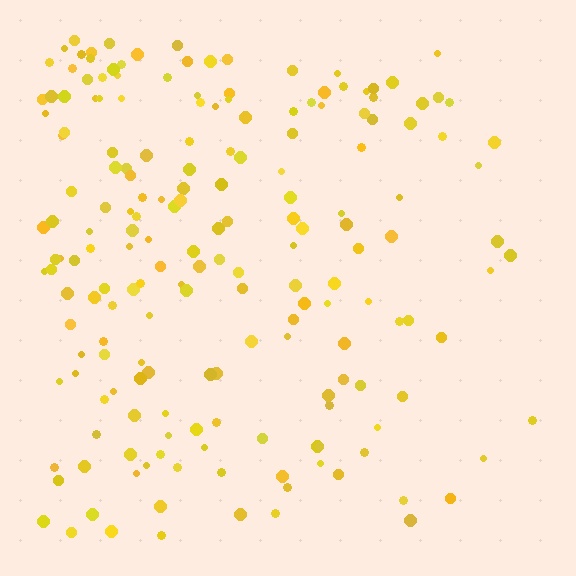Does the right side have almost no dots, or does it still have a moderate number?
Still a moderate number, just noticeably fewer than the left.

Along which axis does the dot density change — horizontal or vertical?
Horizontal.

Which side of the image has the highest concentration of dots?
The left.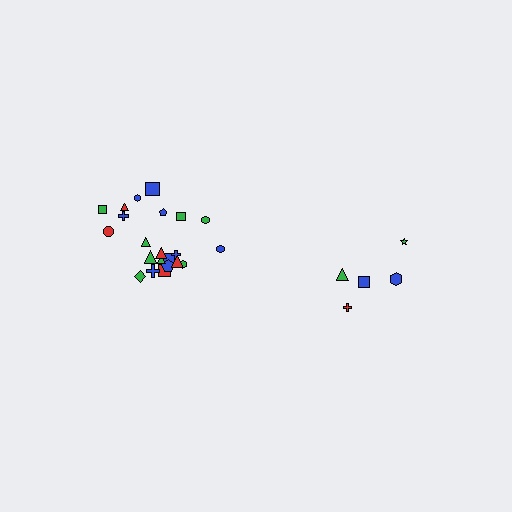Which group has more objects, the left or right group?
The left group.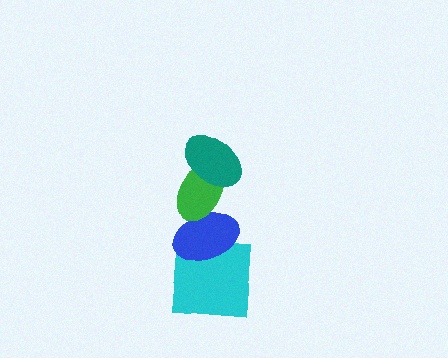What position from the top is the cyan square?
The cyan square is 4th from the top.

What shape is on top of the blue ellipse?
The green ellipse is on top of the blue ellipse.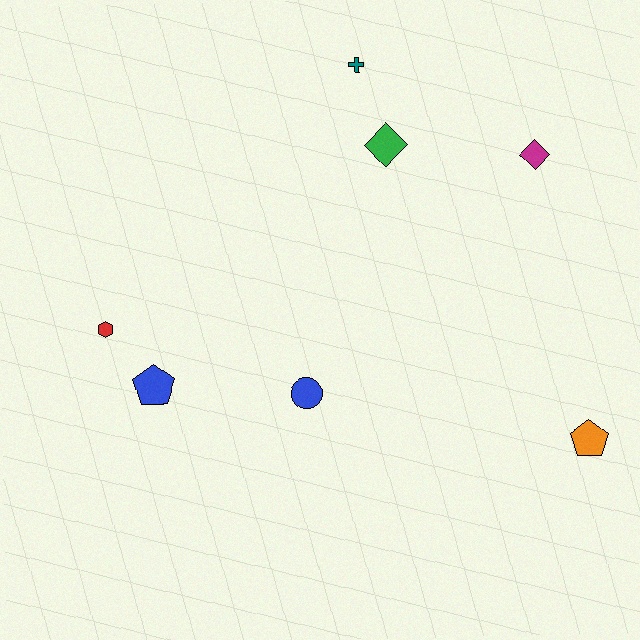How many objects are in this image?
There are 7 objects.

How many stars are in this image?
There are no stars.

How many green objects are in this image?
There is 1 green object.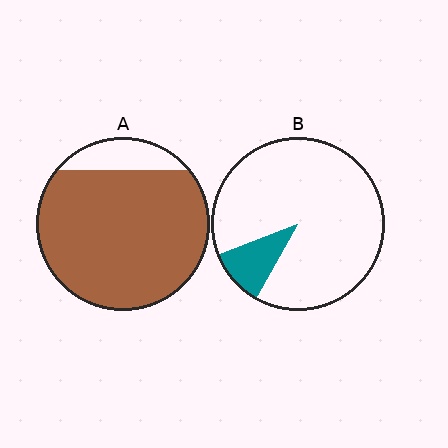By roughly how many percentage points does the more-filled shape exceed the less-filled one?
By roughly 75 percentage points (A over B).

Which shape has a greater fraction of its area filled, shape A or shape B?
Shape A.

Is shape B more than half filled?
No.